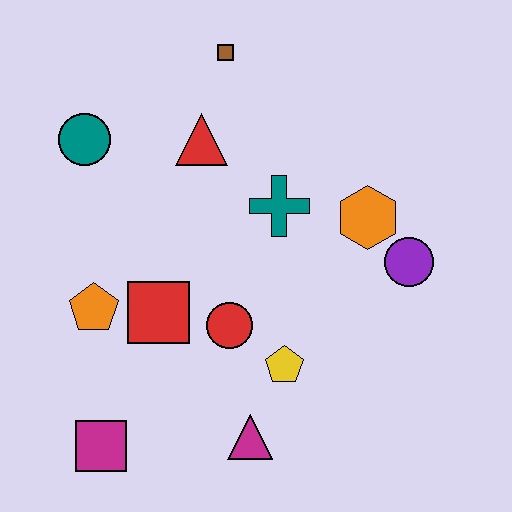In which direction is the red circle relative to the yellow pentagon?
The red circle is to the left of the yellow pentagon.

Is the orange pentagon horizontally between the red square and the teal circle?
Yes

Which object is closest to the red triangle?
The brown square is closest to the red triangle.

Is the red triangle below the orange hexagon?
No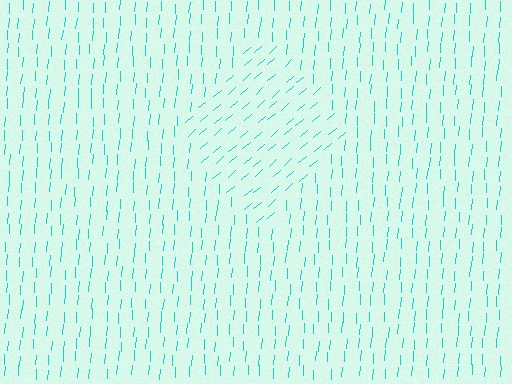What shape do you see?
I see a diamond.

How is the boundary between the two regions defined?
The boundary is defined purely by a change in line orientation (approximately 45 degrees difference). All lines are the same color and thickness.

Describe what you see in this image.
The image is filled with small cyan line segments. A diamond region in the image has lines oriented differently from the surrounding lines, creating a visible texture boundary.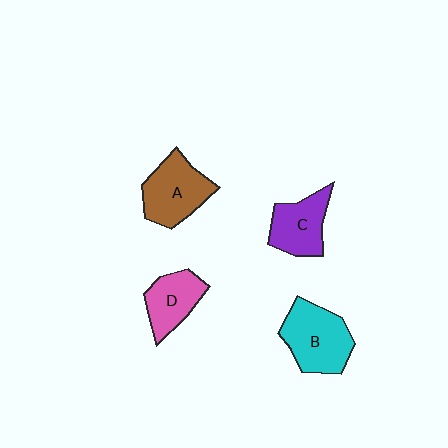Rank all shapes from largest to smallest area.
From largest to smallest: B (cyan), A (brown), C (purple), D (pink).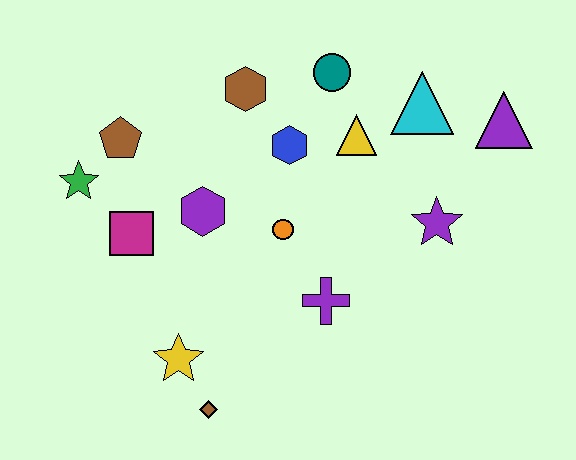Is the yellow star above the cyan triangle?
No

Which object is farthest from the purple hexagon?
The purple triangle is farthest from the purple hexagon.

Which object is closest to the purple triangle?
The cyan triangle is closest to the purple triangle.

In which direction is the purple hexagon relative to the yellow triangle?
The purple hexagon is to the left of the yellow triangle.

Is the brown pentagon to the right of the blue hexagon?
No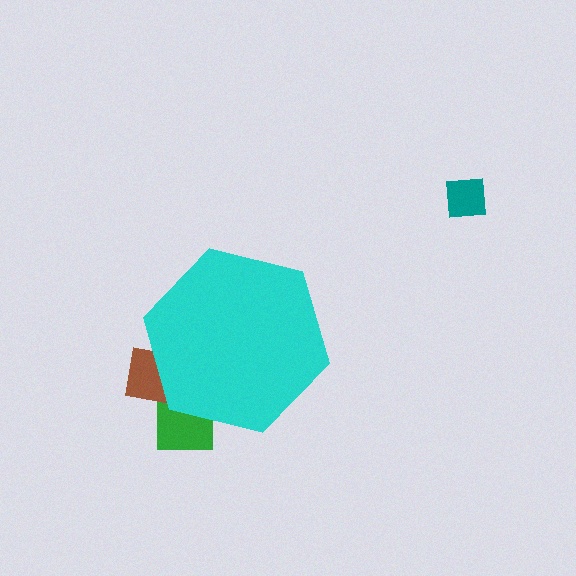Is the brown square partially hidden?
Yes, the brown square is partially hidden behind the cyan hexagon.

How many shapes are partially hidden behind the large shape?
2 shapes are partially hidden.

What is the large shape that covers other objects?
A cyan hexagon.